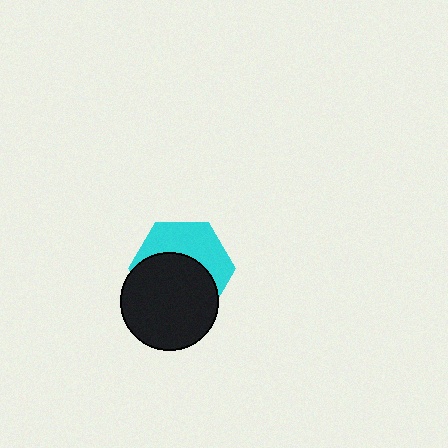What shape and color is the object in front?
The object in front is a black circle.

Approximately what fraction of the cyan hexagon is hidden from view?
Roughly 56% of the cyan hexagon is hidden behind the black circle.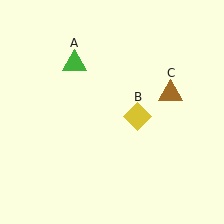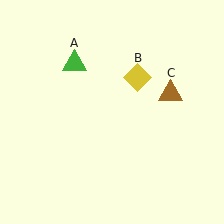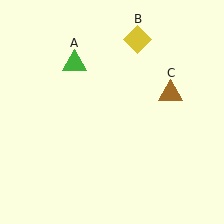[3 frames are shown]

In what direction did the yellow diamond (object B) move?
The yellow diamond (object B) moved up.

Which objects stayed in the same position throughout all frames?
Green triangle (object A) and brown triangle (object C) remained stationary.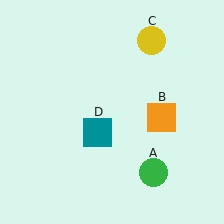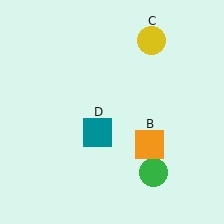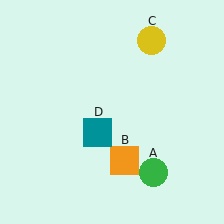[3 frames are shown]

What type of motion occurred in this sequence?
The orange square (object B) rotated clockwise around the center of the scene.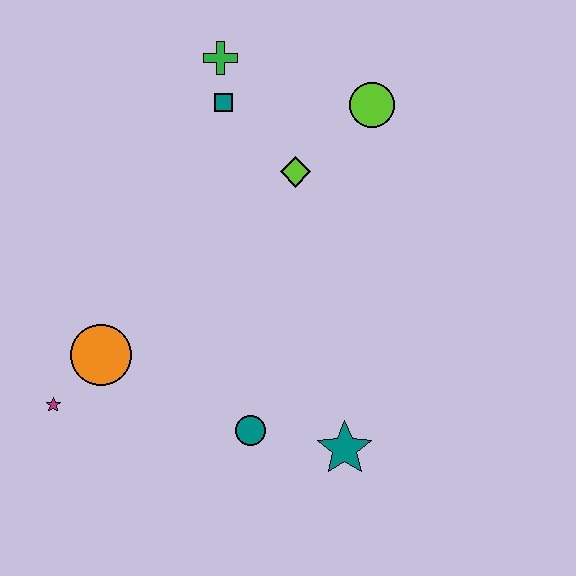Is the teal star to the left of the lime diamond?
No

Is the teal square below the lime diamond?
No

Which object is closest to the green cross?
The teal square is closest to the green cross.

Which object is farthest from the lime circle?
The magenta star is farthest from the lime circle.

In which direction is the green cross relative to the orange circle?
The green cross is above the orange circle.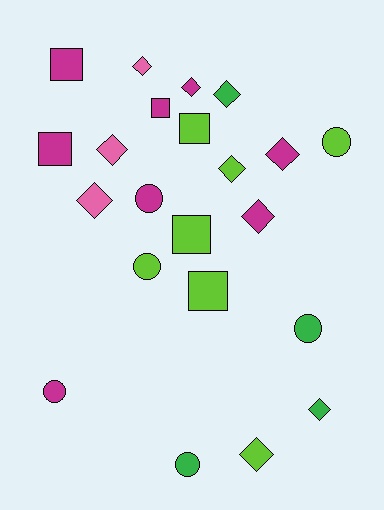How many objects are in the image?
There are 22 objects.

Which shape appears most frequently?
Diamond, with 10 objects.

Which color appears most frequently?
Magenta, with 8 objects.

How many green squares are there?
There are no green squares.